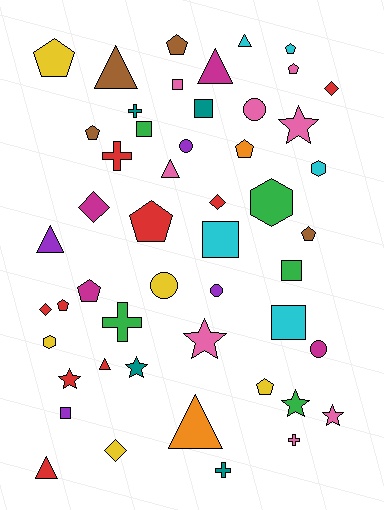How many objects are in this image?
There are 50 objects.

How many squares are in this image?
There are 7 squares.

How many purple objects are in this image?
There are 4 purple objects.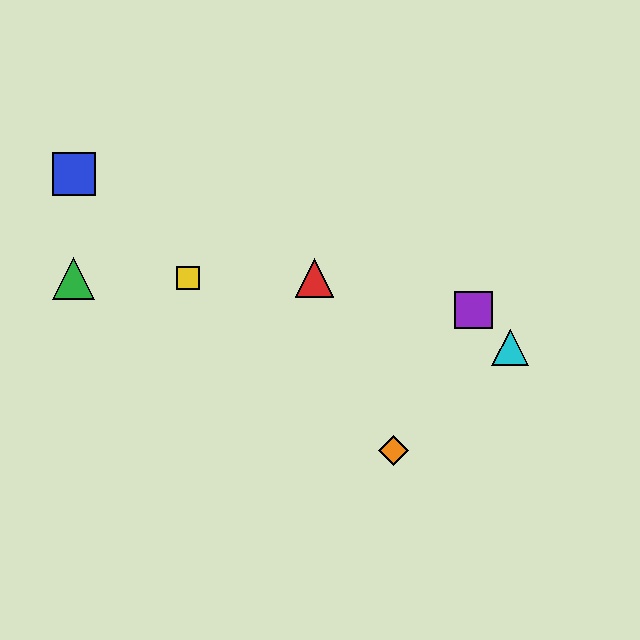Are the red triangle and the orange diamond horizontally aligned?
No, the red triangle is at y≈278 and the orange diamond is at y≈451.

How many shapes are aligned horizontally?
3 shapes (the red triangle, the green triangle, the yellow square) are aligned horizontally.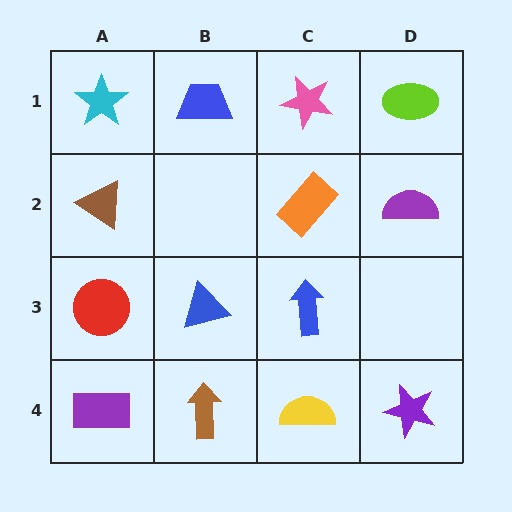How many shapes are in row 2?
3 shapes.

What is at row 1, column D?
A lime ellipse.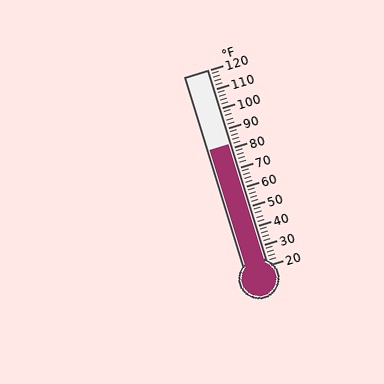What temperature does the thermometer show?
The thermometer shows approximately 82°F.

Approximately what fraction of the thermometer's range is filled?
The thermometer is filled to approximately 60% of its range.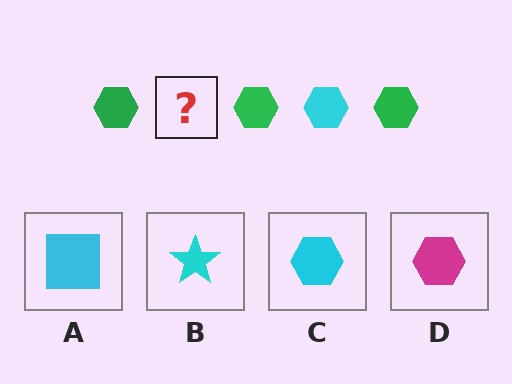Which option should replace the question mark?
Option C.